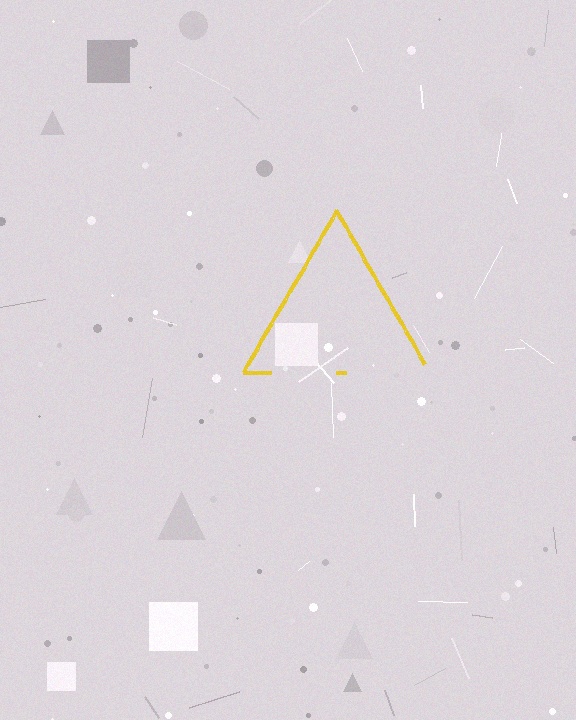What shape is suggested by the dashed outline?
The dashed outline suggests a triangle.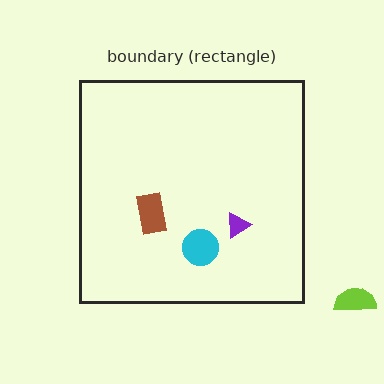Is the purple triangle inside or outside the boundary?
Inside.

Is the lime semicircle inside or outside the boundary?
Outside.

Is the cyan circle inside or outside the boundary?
Inside.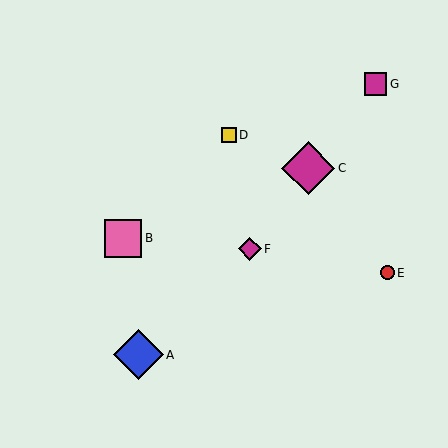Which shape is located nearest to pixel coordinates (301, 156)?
The magenta diamond (labeled C) at (308, 168) is nearest to that location.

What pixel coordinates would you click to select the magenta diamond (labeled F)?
Click at (250, 249) to select the magenta diamond F.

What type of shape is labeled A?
Shape A is a blue diamond.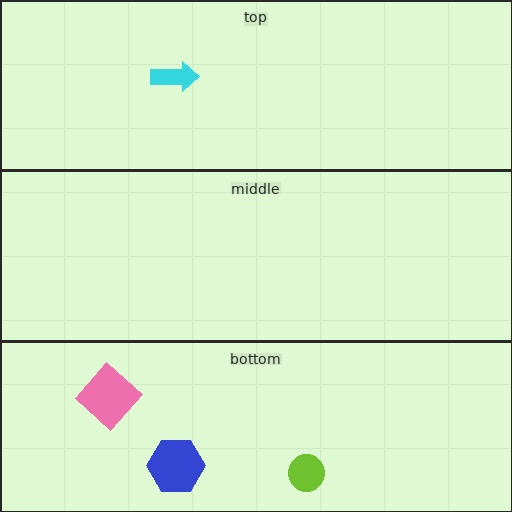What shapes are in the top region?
The cyan arrow.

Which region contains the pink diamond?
The bottom region.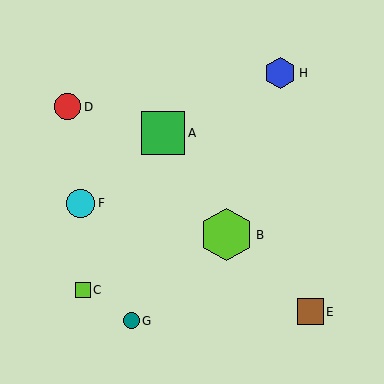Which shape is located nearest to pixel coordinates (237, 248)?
The lime hexagon (labeled B) at (227, 235) is nearest to that location.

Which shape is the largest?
The lime hexagon (labeled B) is the largest.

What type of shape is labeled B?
Shape B is a lime hexagon.